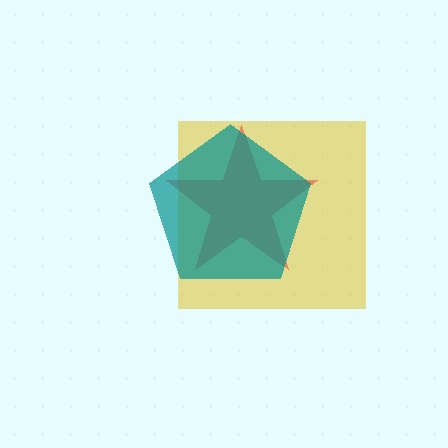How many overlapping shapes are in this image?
There are 3 overlapping shapes in the image.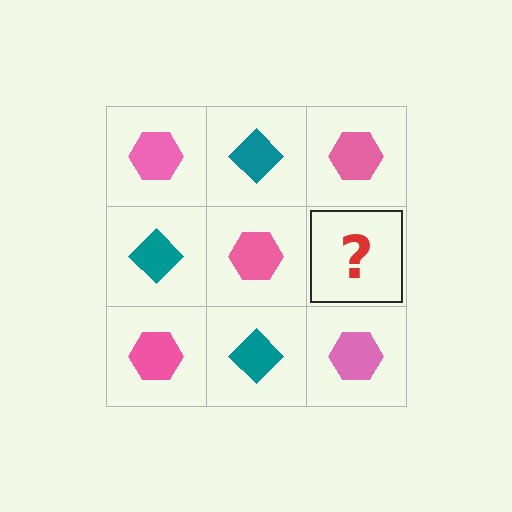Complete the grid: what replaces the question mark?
The question mark should be replaced with a teal diamond.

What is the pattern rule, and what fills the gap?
The rule is that it alternates pink hexagon and teal diamond in a checkerboard pattern. The gap should be filled with a teal diamond.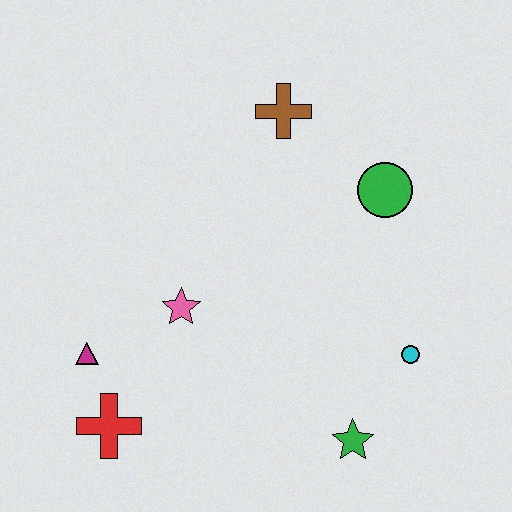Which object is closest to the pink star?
The magenta triangle is closest to the pink star.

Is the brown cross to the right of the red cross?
Yes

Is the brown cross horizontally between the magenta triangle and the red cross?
No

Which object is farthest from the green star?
The brown cross is farthest from the green star.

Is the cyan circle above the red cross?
Yes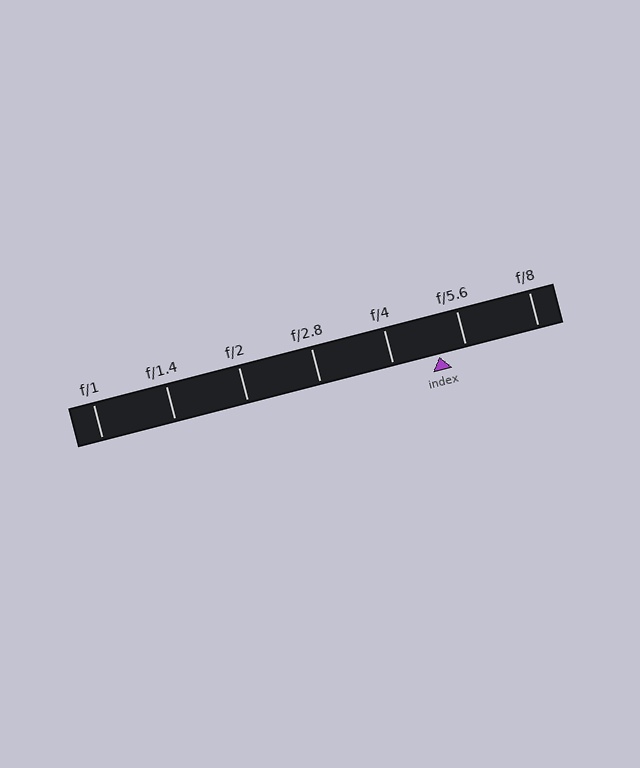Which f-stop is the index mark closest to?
The index mark is closest to f/5.6.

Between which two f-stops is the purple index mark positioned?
The index mark is between f/4 and f/5.6.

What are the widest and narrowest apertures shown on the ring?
The widest aperture shown is f/1 and the narrowest is f/8.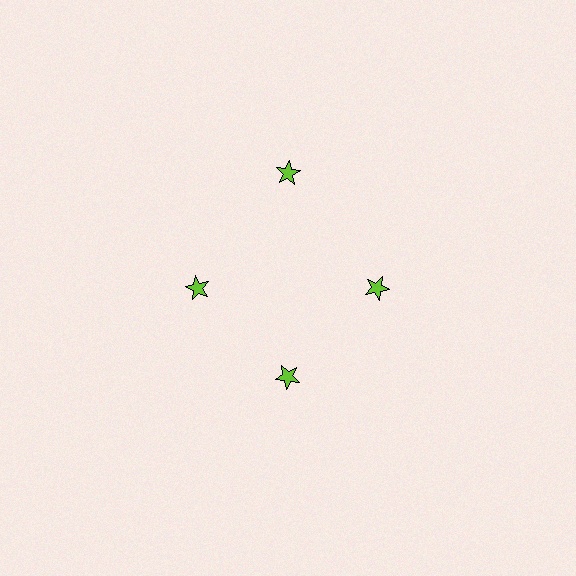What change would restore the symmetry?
The symmetry would be restored by moving it inward, back onto the ring so that all 4 stars sit at equal angles and equal distance from the center.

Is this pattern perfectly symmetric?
No. The 4 lime stars are arranged in a ring, but one element near the 12 o'clock position is pushed outward from the center, breaking the 4-fold rotational symmetry.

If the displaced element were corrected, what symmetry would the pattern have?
It would have 4-fold rotational symmetry — the pattern would map onto itself every 90 degrees.